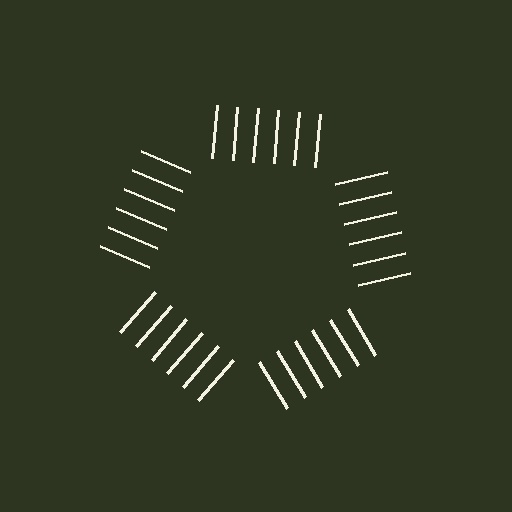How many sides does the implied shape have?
5 sides — the line-ends trace a pentagon.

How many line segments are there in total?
30 — 6 along each of the 5 edges.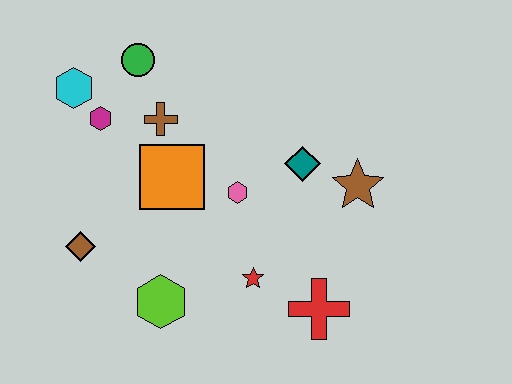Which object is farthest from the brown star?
The cyan hexagon is farthest from the brown star.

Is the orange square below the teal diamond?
Yes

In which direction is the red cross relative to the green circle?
The red cross is below the green circle.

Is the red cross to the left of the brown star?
Yes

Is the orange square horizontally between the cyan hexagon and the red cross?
Yes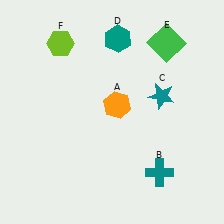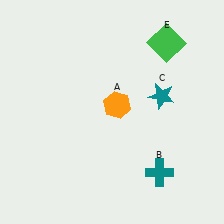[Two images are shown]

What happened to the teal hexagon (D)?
The teal hexagon (D) was removed in Image 2. It was in the top-right area of Image 1.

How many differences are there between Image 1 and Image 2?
There are 2 differences between the two images.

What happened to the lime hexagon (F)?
The lime hexagon (F) was removed in Image 2. It was in the top-left area of Image 1.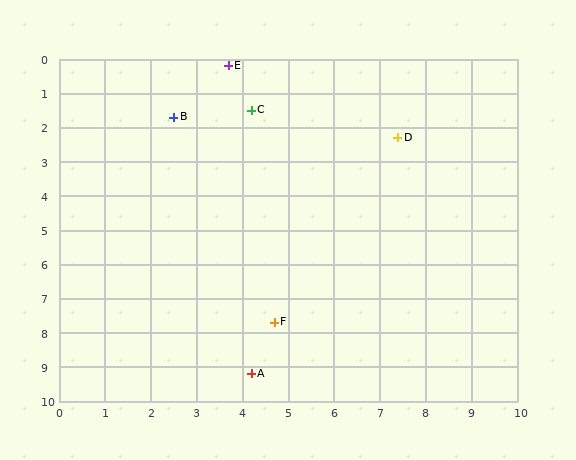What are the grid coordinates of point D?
Point D is at approximately (7.4, 2.3).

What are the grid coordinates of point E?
Point E is at approximately (3.7, 0.2).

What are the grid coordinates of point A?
Point A is at approximately (4.2, 9.2).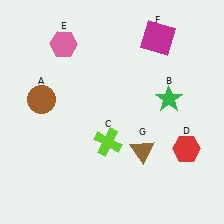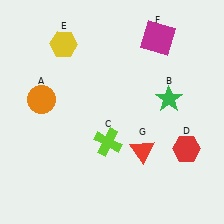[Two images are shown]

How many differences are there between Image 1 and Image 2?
There are 3 differences between the two images.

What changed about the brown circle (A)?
In Image 1, A is brown. In Image 2, it changed to orange.